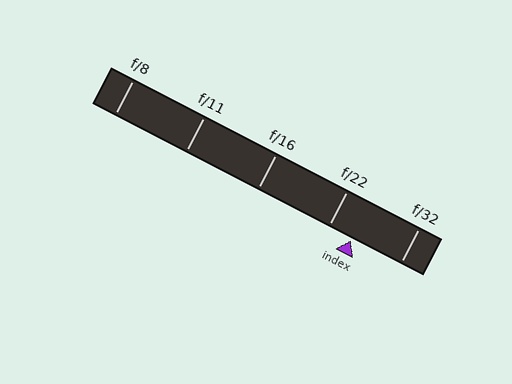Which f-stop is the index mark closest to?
The index mark is closest to f/22.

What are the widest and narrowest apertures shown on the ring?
The widest aperture shown is f/8 and the narrowest is f/32.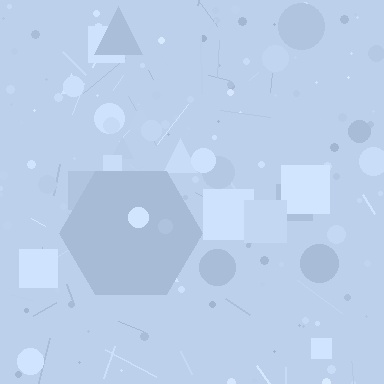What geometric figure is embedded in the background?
A hexagon is embedded in the background.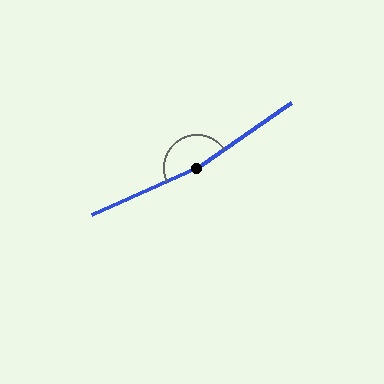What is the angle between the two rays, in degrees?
Approximately 170 degrees.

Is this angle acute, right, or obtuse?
It is obtuse.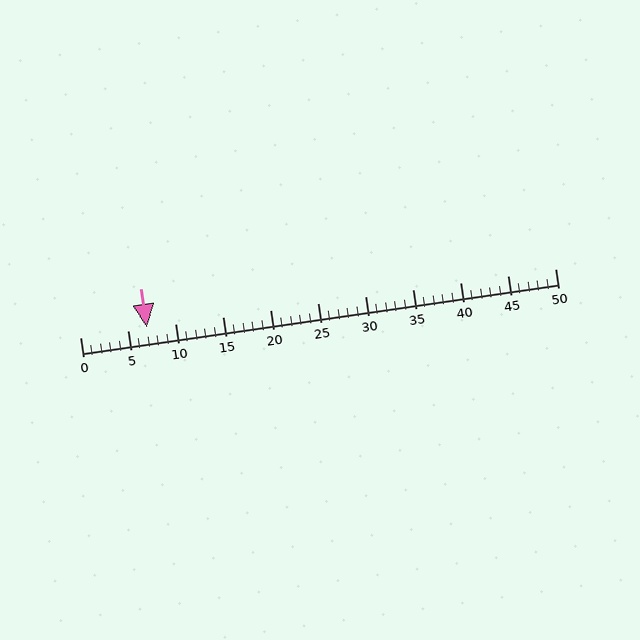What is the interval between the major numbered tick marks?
The major tick marks are spaced 5 units apart.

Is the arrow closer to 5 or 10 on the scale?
The arrow is closer to 5.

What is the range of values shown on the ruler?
The ruler shows values from 0 to 50.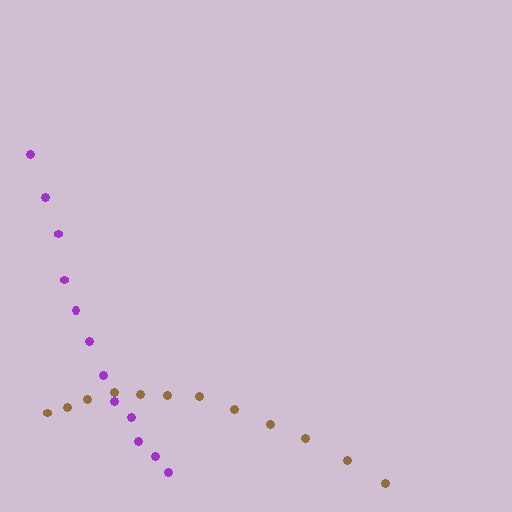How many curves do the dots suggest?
There are 2 distinct paths.